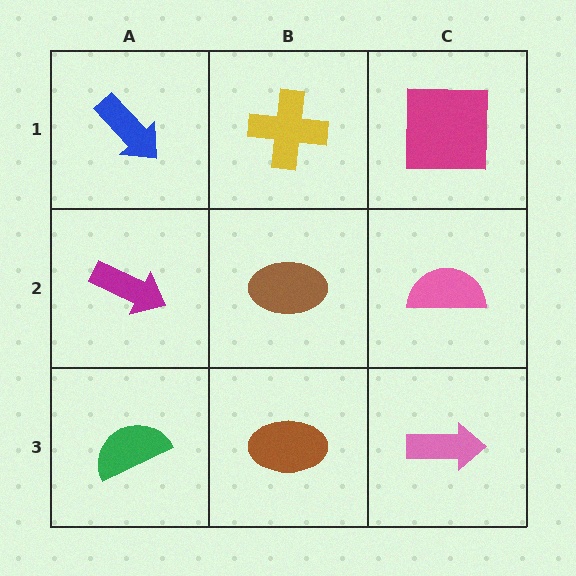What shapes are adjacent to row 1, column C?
A pink semicircle (row 2, column C), a yellow cross (row 1, column B).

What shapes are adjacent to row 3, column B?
A brown ellipse (row 2, column B), a green semicircle (row 3, column A), a pink arrow (row 3, column C).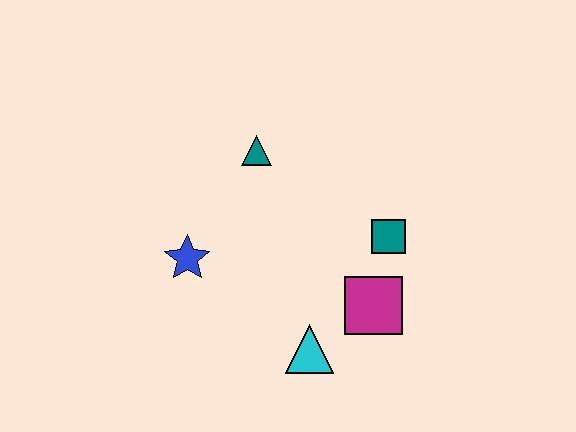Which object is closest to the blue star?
The teal triangle is closest to the blue star.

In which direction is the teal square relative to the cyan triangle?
The teal square is above the cyan triangle.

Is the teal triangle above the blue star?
Yes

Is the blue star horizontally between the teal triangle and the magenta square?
No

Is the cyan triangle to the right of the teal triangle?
Yes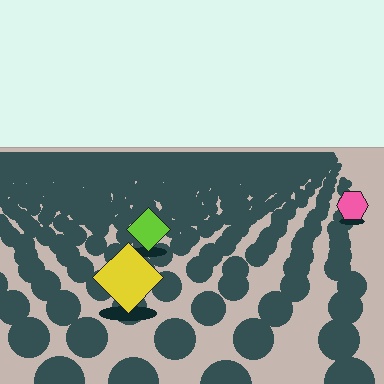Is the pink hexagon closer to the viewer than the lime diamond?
No. The lime diamond is closer — you can tell from the texture gradient: the ground texture is coarser near it.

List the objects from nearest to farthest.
From nearest to farthest: the yellow diamond, the lime diamond, the pink hexagon.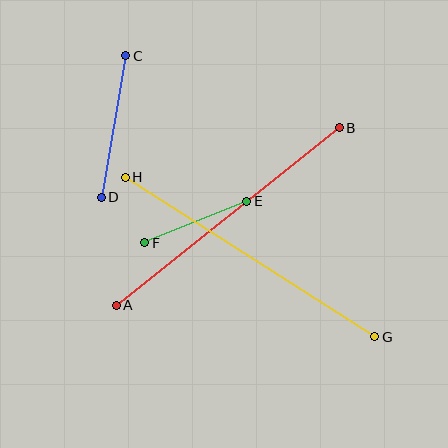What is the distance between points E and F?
The distance is approximately 110 pixels.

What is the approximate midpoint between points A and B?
The midpoint is at approximately (228, 217) pixels.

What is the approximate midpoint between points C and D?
The midpoint is at approximately (114, 126) pixels.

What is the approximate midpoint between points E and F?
The midpoint is at approximately (196, 222) pixels.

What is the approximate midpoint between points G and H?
The midpoint is at approximately (250, 257) pixels.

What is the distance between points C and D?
The distance is approximately 144 pixels.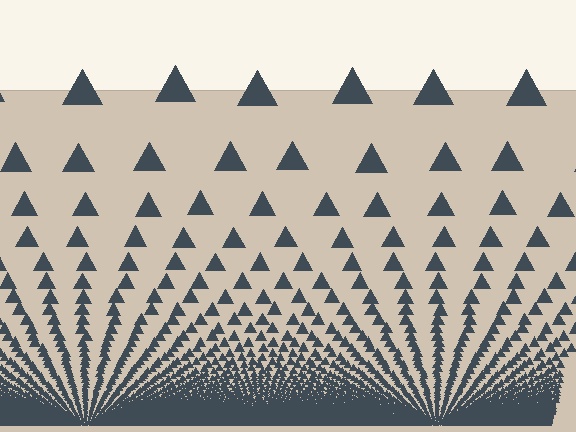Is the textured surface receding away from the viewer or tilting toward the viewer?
The surface appears to tilt toward the viewer. Texture elements get larger and sparser toward the top.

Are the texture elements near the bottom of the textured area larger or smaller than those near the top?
Smaller. The gradient is inverted — elements near the bottom are smaller and denser.